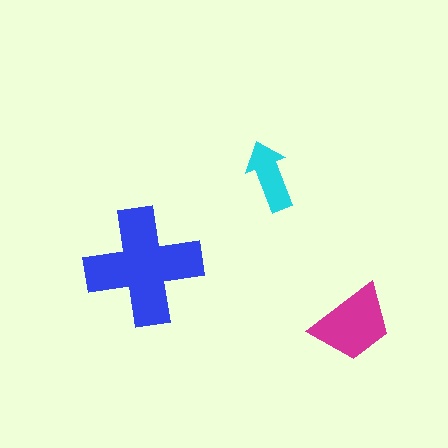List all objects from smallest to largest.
The cyan arrow, the magenta trapezoid, the blue cross.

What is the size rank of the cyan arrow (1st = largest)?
3rd.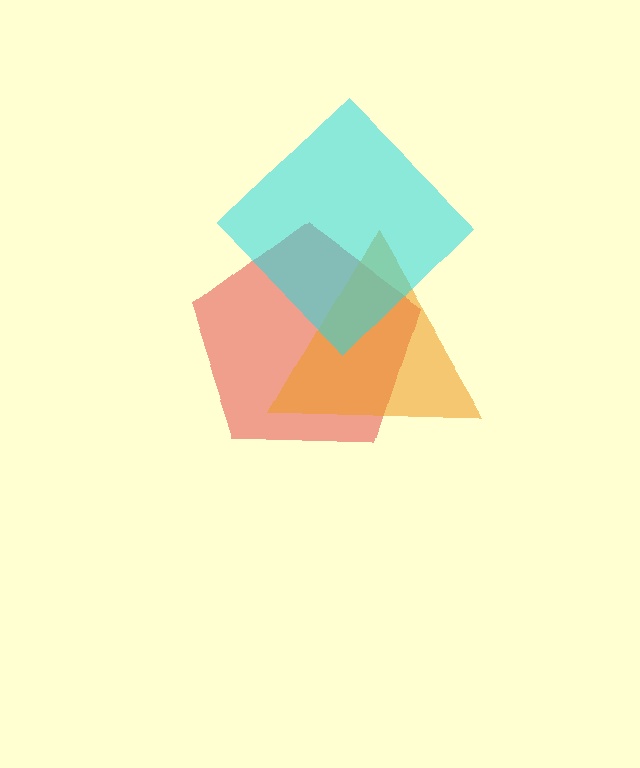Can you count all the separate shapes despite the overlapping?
Yes, there are 3 separate shapes.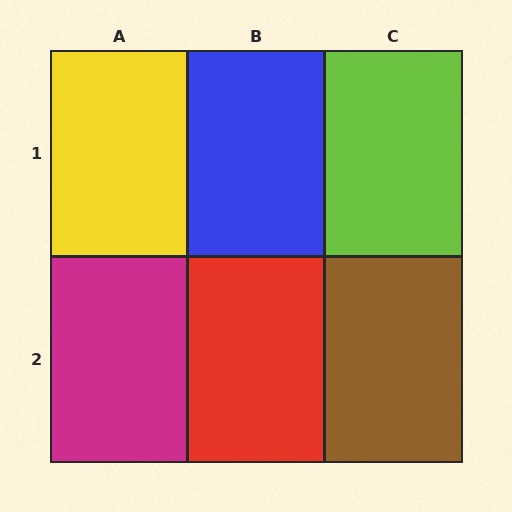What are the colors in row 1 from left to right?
Yellow, blue, lime.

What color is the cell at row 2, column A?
Magenta.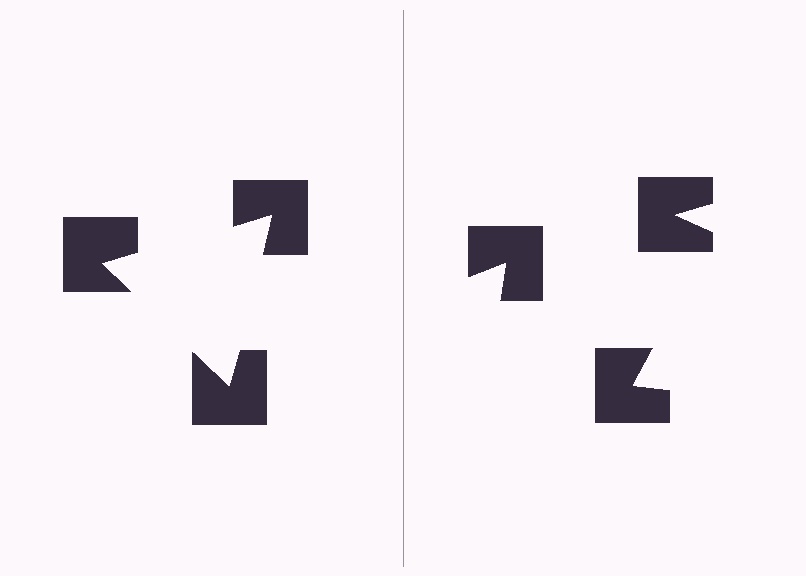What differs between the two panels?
The notched squares are positioned identically on both sides; only the wedge orientations differ. On the left they align to a triangle; on the right they are misaligned.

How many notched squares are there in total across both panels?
6 — 3 on each side.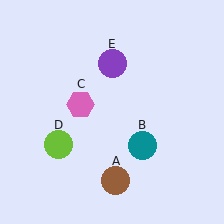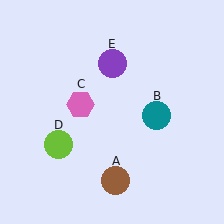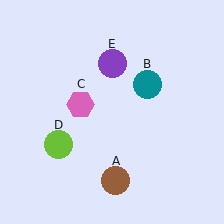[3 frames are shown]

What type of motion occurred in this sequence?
The teal circle (object B) rotated counterclockwise around the center of the scene.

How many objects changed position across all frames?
1 object changed position: teal circle (object B).